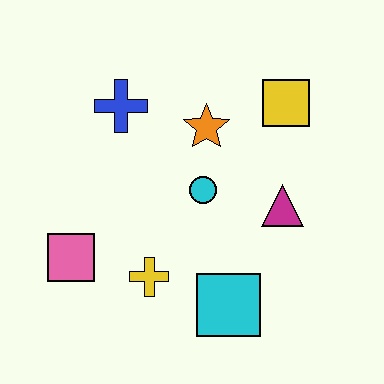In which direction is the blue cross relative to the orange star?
The blue cross is to the left of the orange star.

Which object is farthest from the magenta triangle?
The pink square is farthest from the magenta triangle.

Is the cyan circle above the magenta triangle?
Yes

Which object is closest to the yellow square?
The orange star is closest to the yellow square.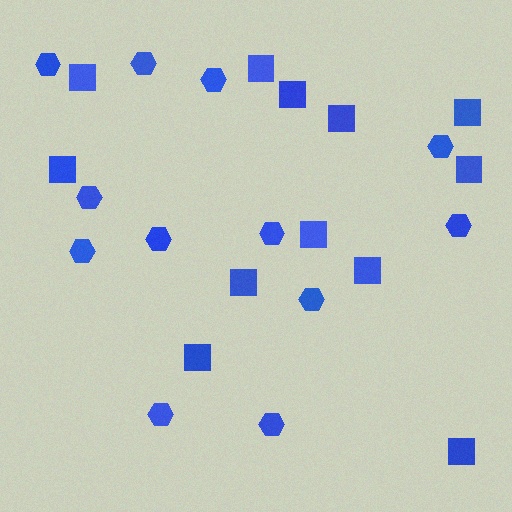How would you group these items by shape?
There are 2 groups: one group of squares (12) and one group of hexagons (12).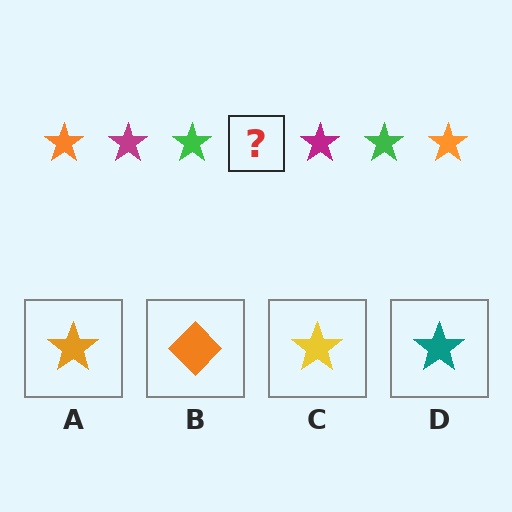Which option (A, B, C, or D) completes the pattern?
A.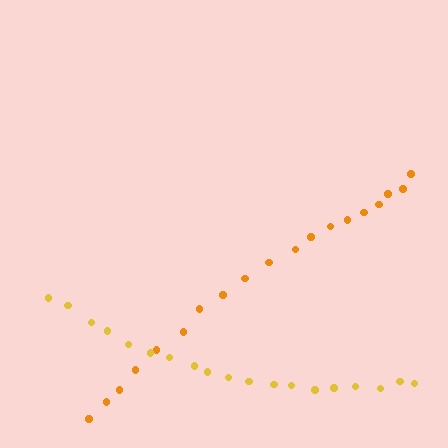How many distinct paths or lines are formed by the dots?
There are 2 distinct paths.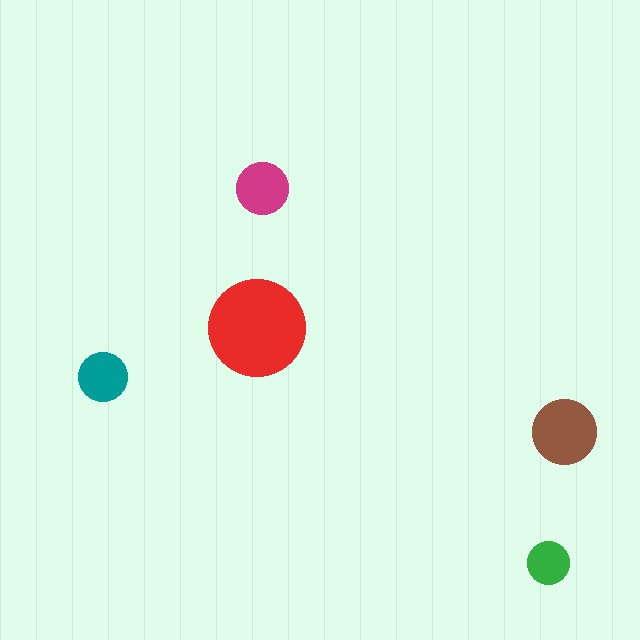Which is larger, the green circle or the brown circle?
The brown one.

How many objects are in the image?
There are 5 objects in the image.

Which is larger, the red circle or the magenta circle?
The red one.